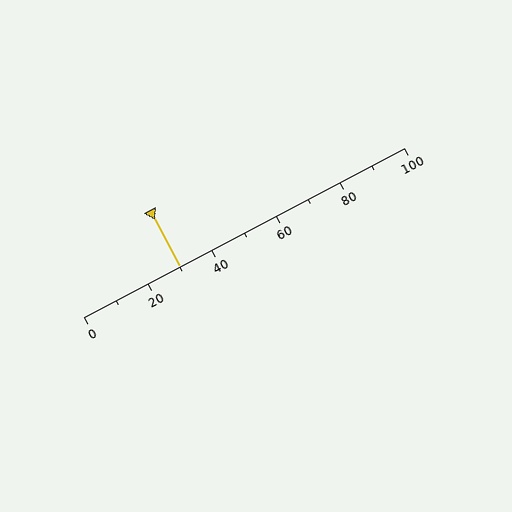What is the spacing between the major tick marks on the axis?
The major ticks are spaced 20 apart.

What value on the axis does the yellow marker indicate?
The marker indicates approximately 30.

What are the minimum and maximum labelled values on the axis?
The axis runs from 0 to 100.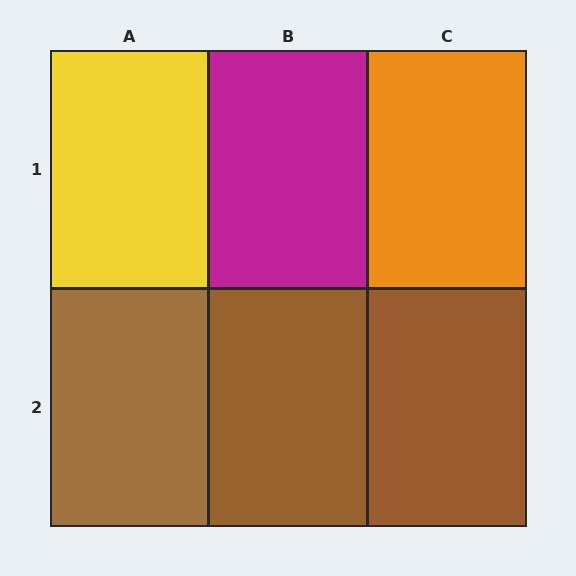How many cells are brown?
3 cells are brown.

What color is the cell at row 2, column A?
Brown.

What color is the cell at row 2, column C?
Brown.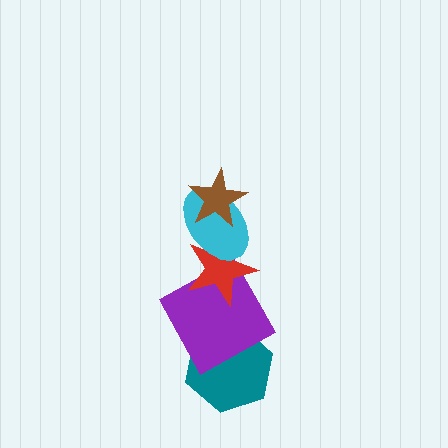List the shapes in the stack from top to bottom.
From top to bottom: the brown star, the cyan ellipse, the red star, the purple square, the teal hexagon.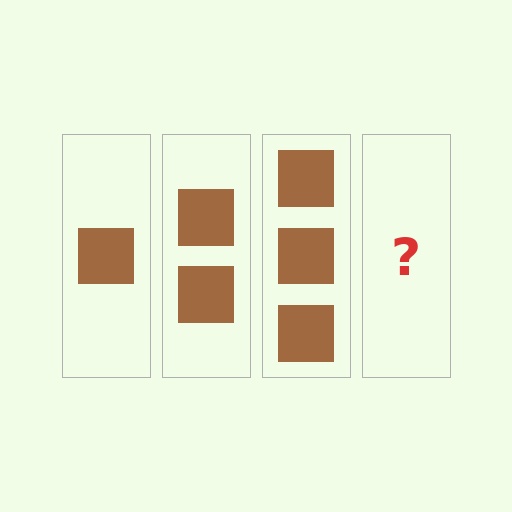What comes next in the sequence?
The next element should be 4 squares.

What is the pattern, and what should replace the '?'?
The pattern is that each step adds one more square. The '?' should be 4 squares.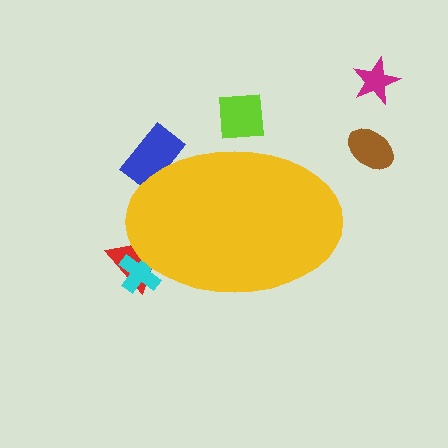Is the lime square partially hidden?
Yes, the lime square is partially hidden behind the yellow ellipse.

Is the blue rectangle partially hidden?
Yes, the blue rectangle is partially hidden behind the yellow ellipse.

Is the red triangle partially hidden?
Yes, the red triangle is partially hidden behind the yellow ellipse.